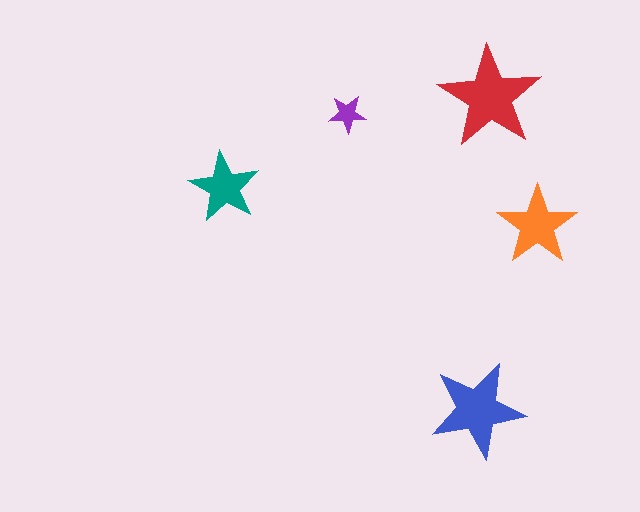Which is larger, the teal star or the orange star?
The orange one.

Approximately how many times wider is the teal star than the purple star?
About 2 times wider.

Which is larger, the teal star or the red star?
The red one.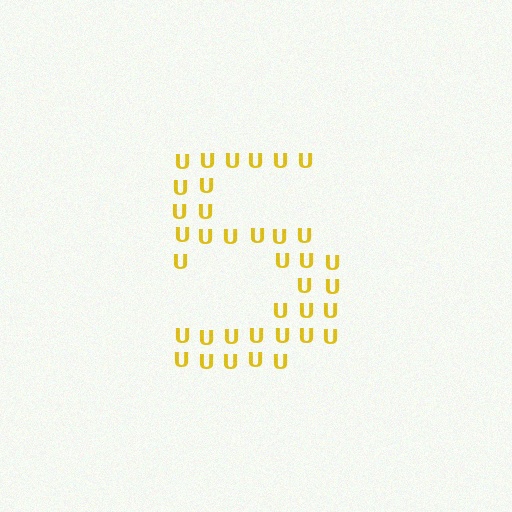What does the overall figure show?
The overall figure shows the digit 5.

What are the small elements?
The small elements are letter U's.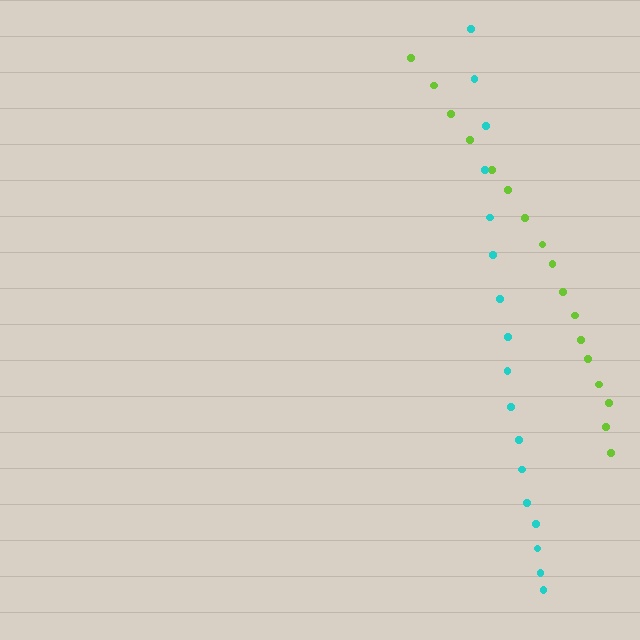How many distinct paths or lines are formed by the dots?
There are 2 distinct paths.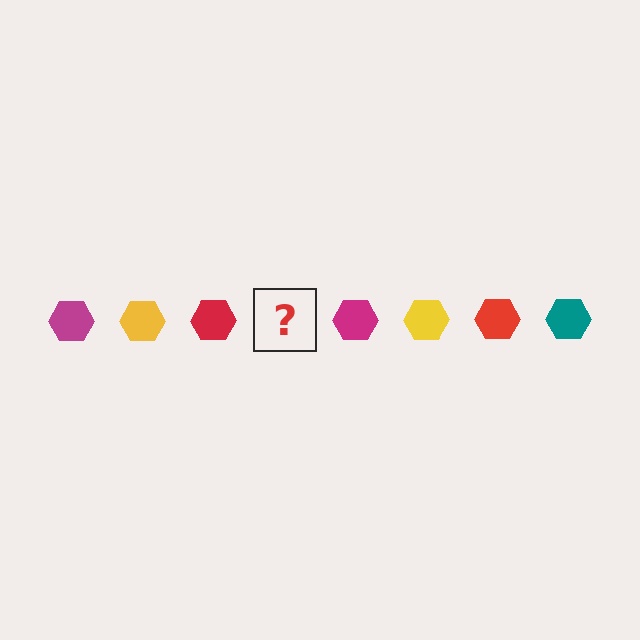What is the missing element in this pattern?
The missing element is a teal hexagon.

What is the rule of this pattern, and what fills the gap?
The rule is that the pattern cycles through magenta, yellow, red, teal hexagons. The gap should be filled with a teal hexagon.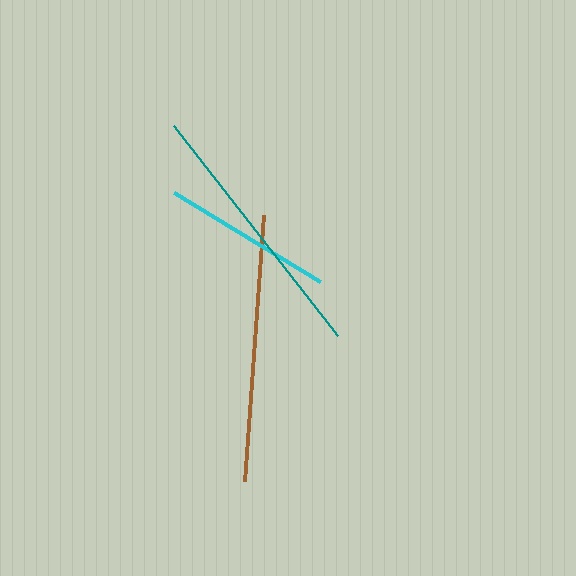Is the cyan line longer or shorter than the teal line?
The teal line is longer than the cyan line.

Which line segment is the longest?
The brown line is the longest at approximately 267 pixels.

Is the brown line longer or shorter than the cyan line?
The brown line is longer than the cyan line.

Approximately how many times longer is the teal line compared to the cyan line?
The teal line is approximately 1.6 times the length of the cyan line.